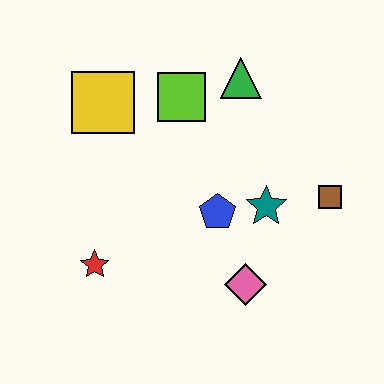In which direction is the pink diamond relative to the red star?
The pink diamond is to the right of the red star.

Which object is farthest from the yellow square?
The brown square is farthest from the yellow square.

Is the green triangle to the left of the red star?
No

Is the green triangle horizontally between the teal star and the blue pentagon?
Yes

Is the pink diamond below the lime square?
Yes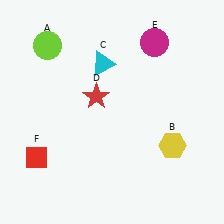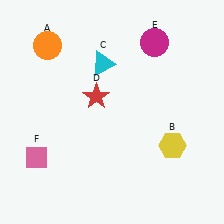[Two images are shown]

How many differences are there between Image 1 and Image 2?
There are 2 differences between the two images.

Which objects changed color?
A changed from lime to orange. F changed from red to pink.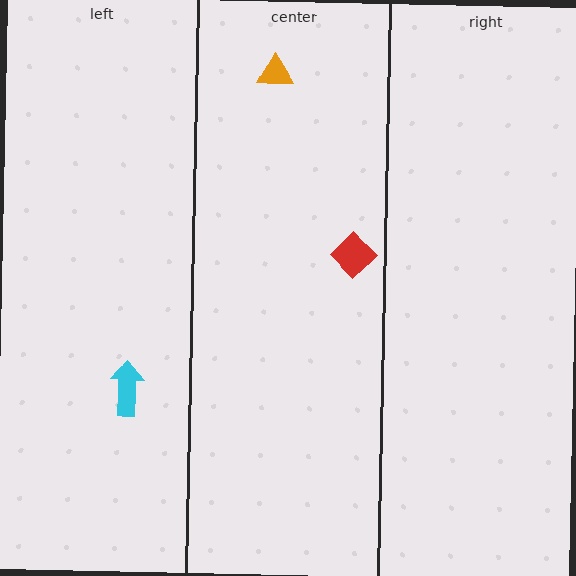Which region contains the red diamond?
The center region.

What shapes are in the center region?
The orange triangle, the red diamond.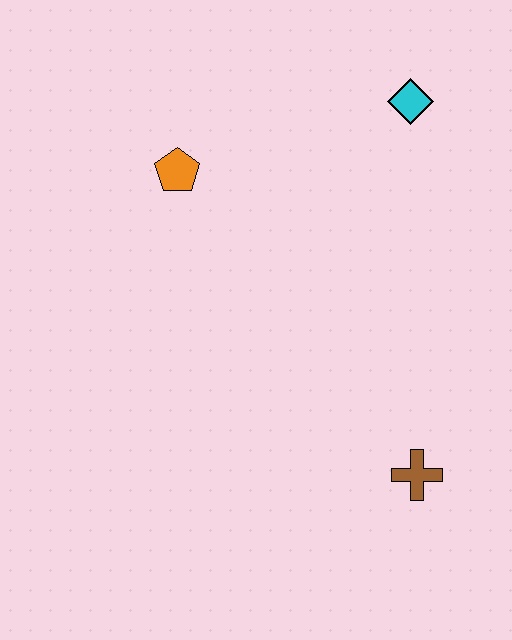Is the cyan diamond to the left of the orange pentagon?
No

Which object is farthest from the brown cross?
The orange pentagon is farthest from the brown cross.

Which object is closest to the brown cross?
The cyan diamond is closest to the brown cross.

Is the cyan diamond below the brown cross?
No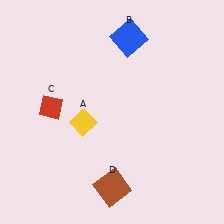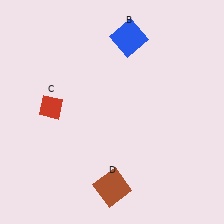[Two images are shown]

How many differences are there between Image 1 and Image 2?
There is 1 difference between the two images.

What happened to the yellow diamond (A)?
The yellow diamond (A) was removed in Image 2. It was in the bottom-left area of Image 1.